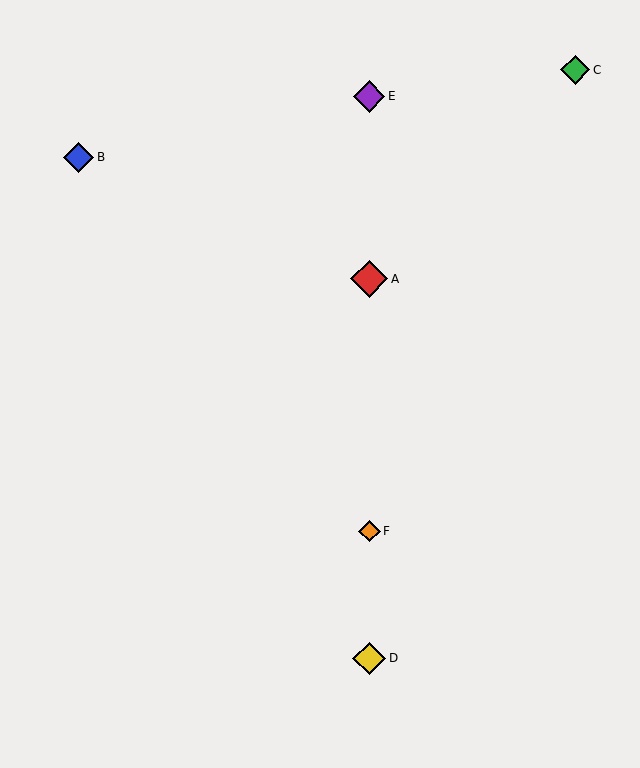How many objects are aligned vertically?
4 objects (A, D, E, F) are aligned vertically.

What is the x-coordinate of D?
Object D is at x≈369.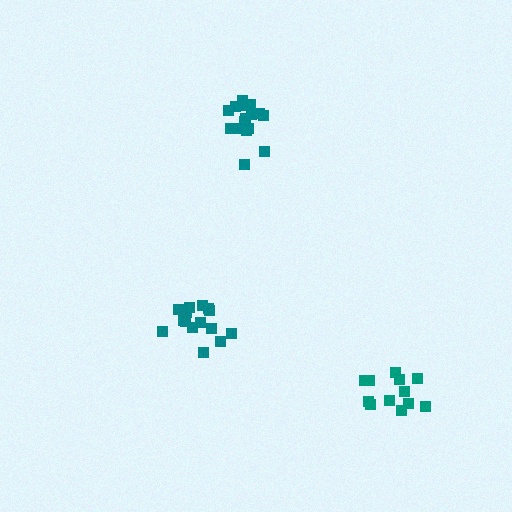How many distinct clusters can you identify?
There are 3 distinct clusters.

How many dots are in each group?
Group 1: 12 dots, Group 2: 15 dots, Group 3: 18 dots (45 total).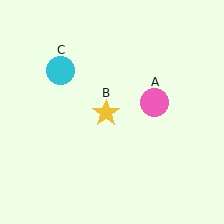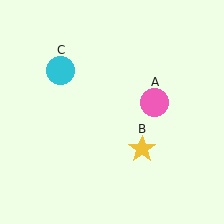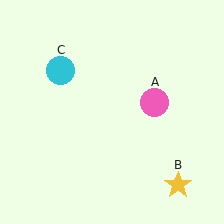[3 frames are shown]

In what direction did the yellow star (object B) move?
The yellow star (object B) moved down and to the right.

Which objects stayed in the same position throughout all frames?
Pink circle (object A) and cyan circle (object C) remained stationary.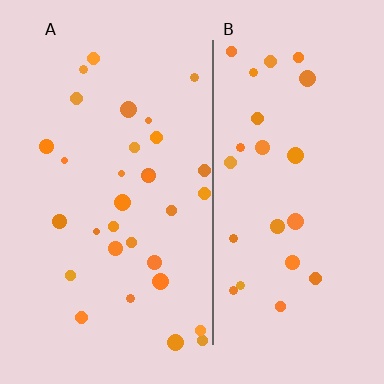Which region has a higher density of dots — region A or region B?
A (the left).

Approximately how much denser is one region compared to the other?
Approximately 1.3× — region A over region B.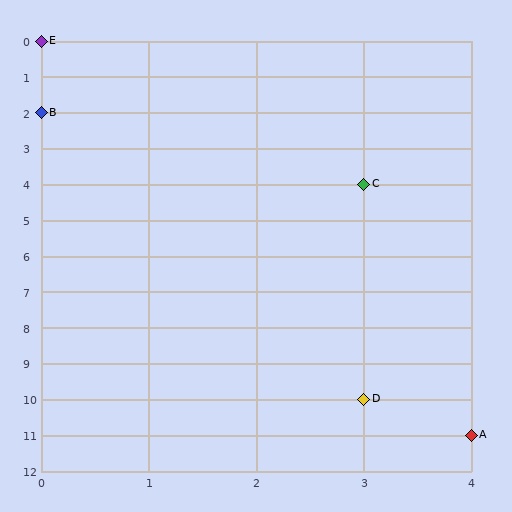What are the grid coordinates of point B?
Point B is at grid coordinates (0, 2).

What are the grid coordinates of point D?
Point D is at grid coordinates (3, 10).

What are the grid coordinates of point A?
Point A is at grid coordinates (4, 11).